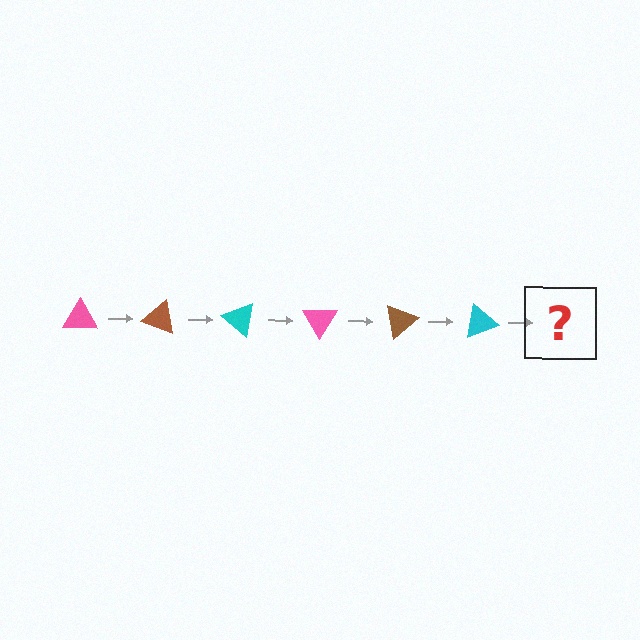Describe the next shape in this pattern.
It should be a pink triangle, rotated 120 degrees from the start.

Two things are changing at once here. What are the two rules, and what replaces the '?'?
The two rules are that it rotates 20 degrees each step and the color cycles through pink, brown, and cyan. The '?' should be a pink triangle, rotated 120 degrees from the start.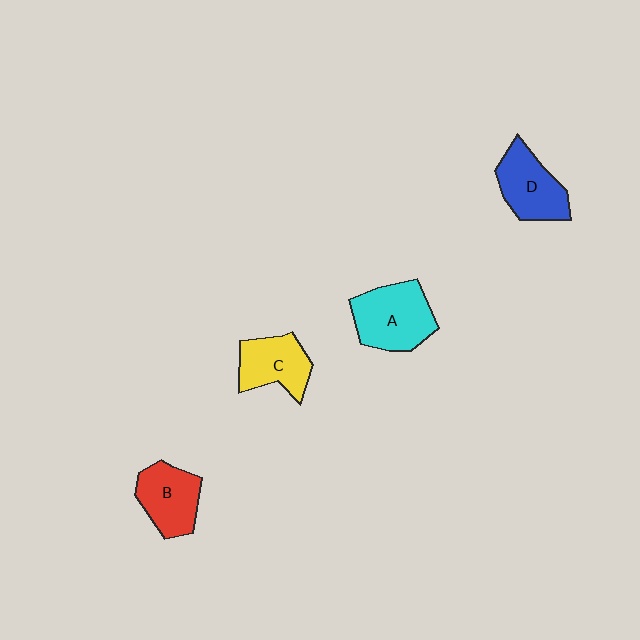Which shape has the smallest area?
Shape C (yellow).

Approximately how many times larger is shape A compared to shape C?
Approximately 1.3 times.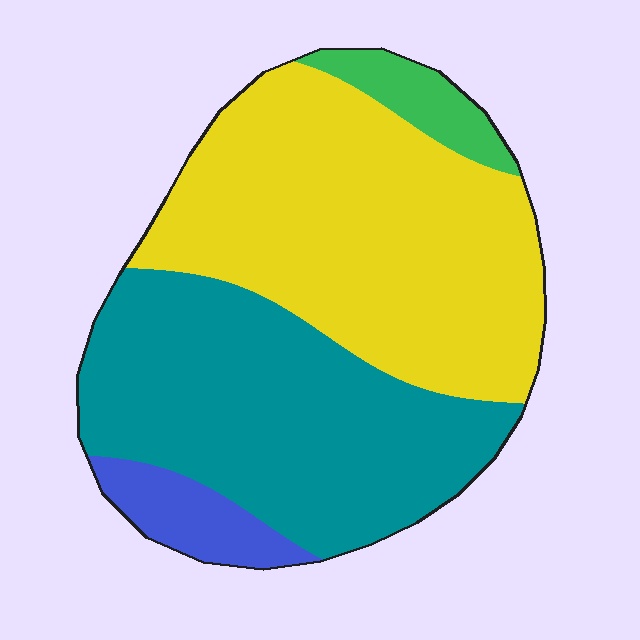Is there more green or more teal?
Teal.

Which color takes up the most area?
Yellow, at roughly 45%.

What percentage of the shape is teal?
Teal covers around 40% of the shape.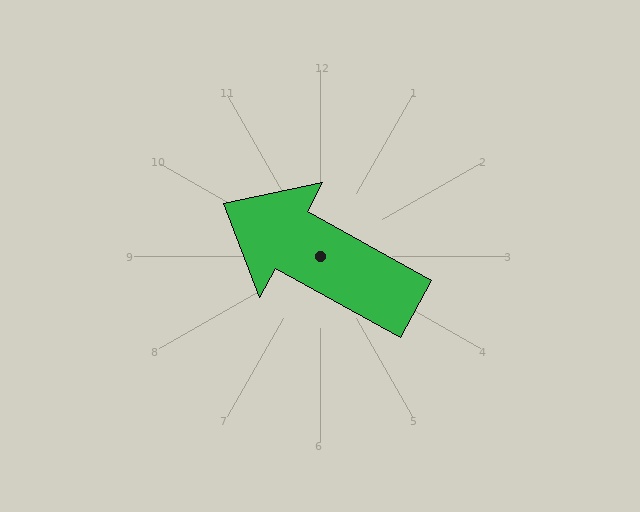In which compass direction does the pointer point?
Northwest.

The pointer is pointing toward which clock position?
Roughly 10 o'clock.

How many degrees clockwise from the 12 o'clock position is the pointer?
Approximately 299 degrees.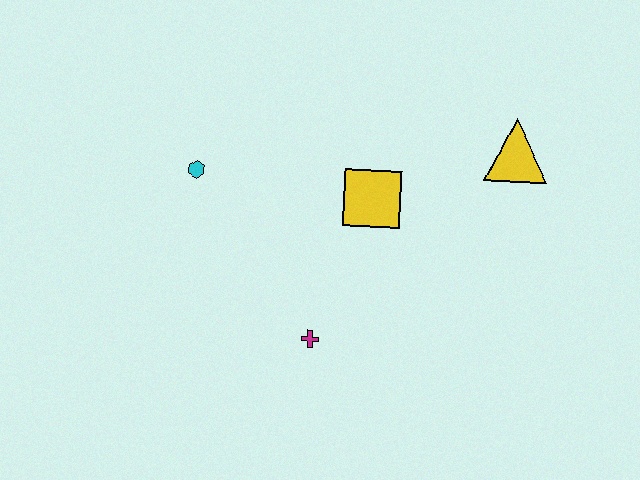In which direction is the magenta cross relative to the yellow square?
The magenta cross is below the yellow square.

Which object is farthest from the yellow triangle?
The cyan hexagon is farthest from the yellow triangle.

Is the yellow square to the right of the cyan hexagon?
Yes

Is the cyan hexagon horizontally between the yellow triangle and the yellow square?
No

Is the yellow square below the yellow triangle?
Yes